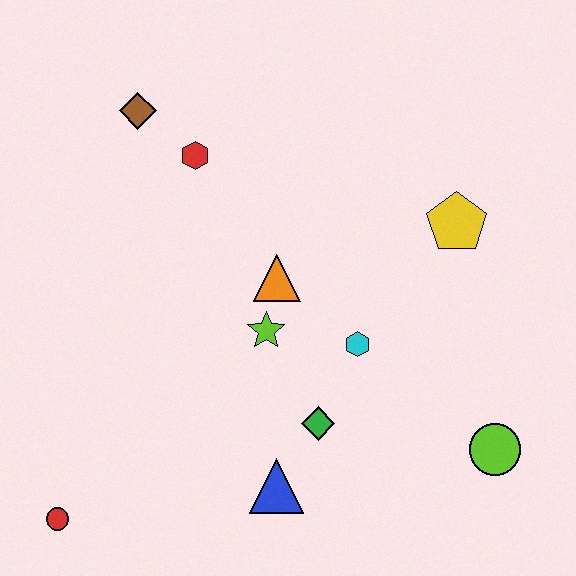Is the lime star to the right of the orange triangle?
No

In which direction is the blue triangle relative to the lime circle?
The blue triangle is to the left of the lime circle.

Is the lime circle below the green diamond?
Yes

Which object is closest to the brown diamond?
The red hexagon is closest to the brown diamond.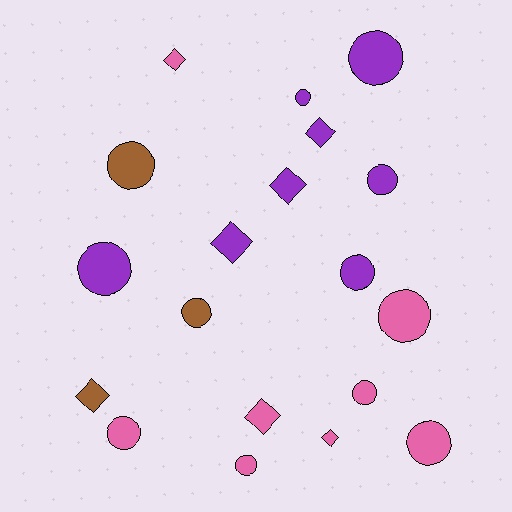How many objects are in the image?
There are 19 objects.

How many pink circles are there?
There are 5 pink circles.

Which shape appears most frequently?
Circle, with 12 objects.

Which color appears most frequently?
Purple, with 8 objects.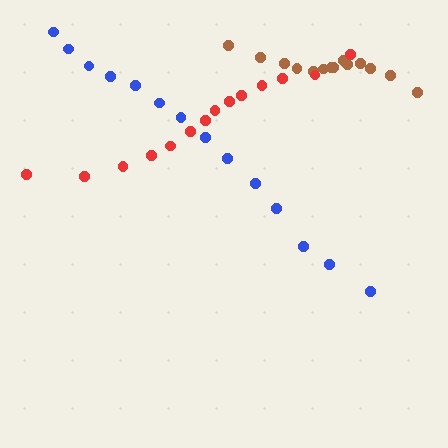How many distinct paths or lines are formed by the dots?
There are 3 distinct paths.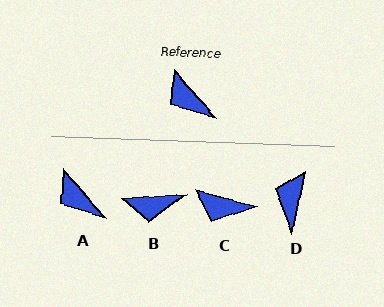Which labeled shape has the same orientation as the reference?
A.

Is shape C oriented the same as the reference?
No, it is off by about 33 degrees.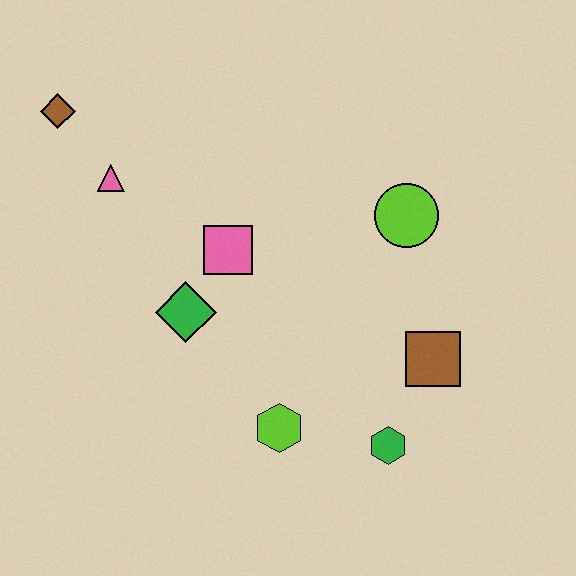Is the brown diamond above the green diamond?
Yes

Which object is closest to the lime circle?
The brown square is closest to the lime circle.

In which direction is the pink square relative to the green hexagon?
The pink square is above the green hexagon.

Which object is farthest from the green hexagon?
The brown diamond is farthest from the green hexagon.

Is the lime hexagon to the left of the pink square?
No